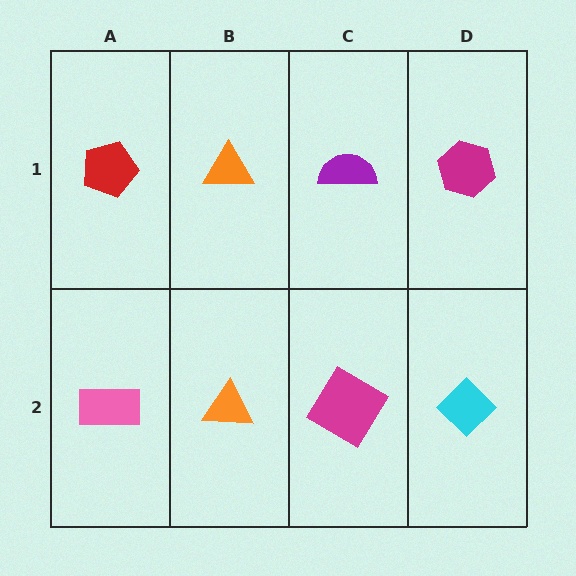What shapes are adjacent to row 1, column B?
An orange triangle (row 2, column B), a red pentagon (row 1, column A), a purple semicircle (row 1, column C).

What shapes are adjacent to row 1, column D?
A cyan diamond (row 2, column D), a purple semicircle (row 1, column C).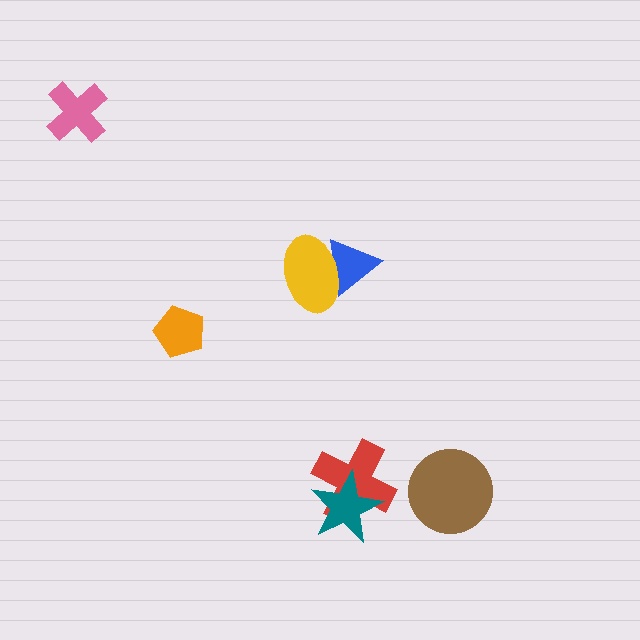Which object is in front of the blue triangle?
The yellow ellipse is in front of the blue triangle.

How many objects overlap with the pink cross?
0 objects overlap with the pink cross.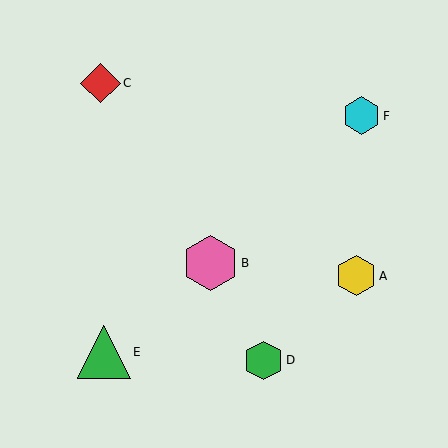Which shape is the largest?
The pink hexagon (labeled B) is the largest.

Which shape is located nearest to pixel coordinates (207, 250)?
The pink hexagon (labeled B) at (210, 263) is nearest to that location.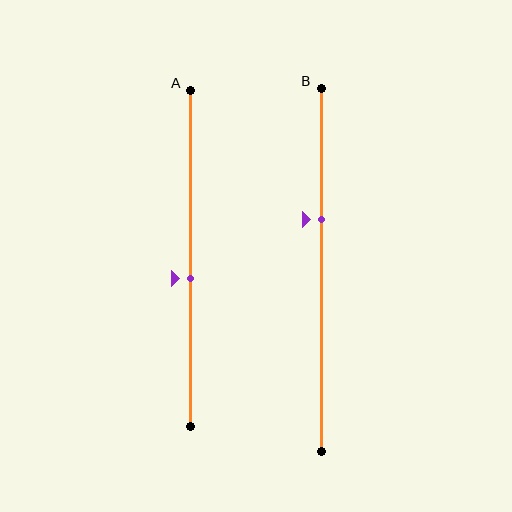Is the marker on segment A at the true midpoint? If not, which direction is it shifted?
No, the marker on segment A is shifted downward by about 6% of the segment length.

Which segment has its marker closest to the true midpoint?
Segment A has its marker closest to the true midpoint.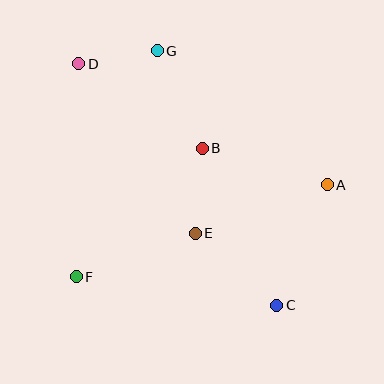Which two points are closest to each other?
Points D and G are closest to each other.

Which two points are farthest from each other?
Points C and D are farthest from each other.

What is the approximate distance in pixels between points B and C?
The distance between B and C is approximately 174 pixels.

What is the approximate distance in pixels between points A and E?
The distance between A and E is approximately 141 pixels.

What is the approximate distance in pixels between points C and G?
The distance between C and G is approximately 281 pixels.